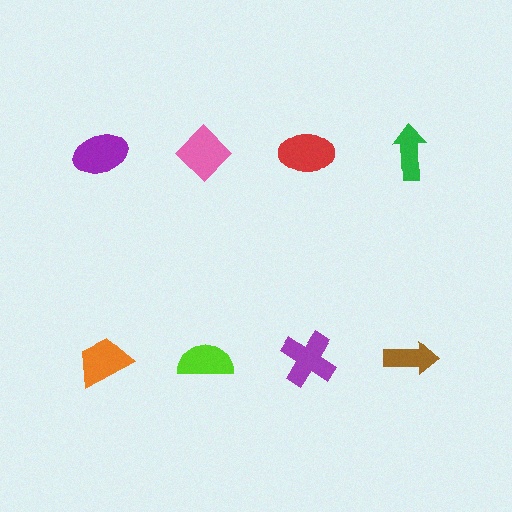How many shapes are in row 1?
4 shapes.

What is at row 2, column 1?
An orange trapezoid.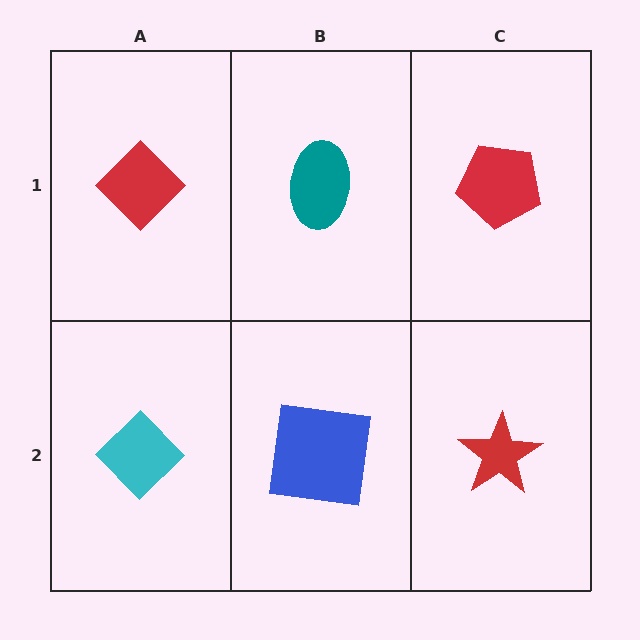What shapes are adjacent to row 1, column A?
A cyan diamond (row 2, column A), a teal ellipse (row 1, column B).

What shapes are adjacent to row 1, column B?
A blue square (row 2, column B), a red diamond (row 1, column A), a red pentagon (row 1, column C).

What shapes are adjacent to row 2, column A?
A red diamond (row 1, column A), a blue square (row 2, column B).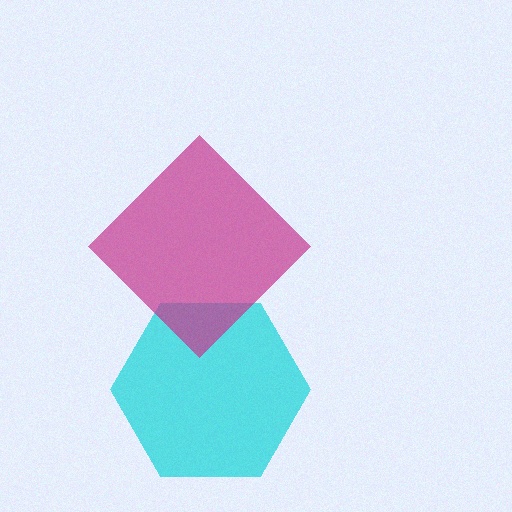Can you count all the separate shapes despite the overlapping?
Yes, there are 2 separate shapes.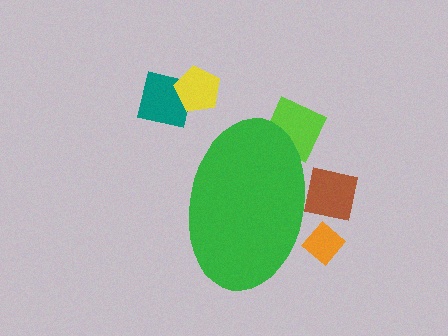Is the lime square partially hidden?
Yes, the lime square is partially hidden behind the green ellipse.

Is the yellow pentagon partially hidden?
No, the yellow pentagon is fully visible.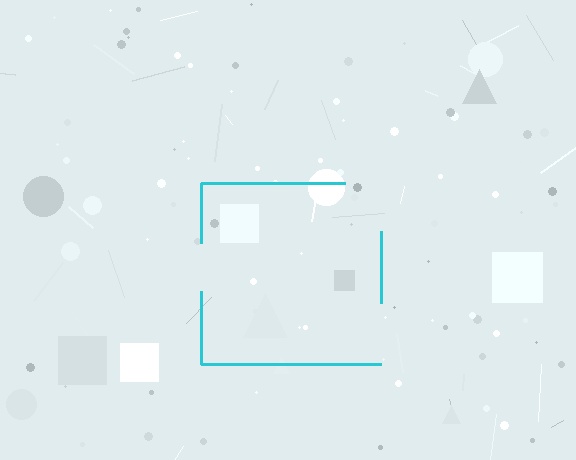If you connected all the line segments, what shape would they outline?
They would outline a square.